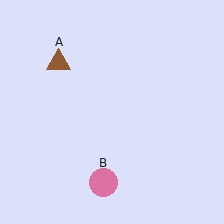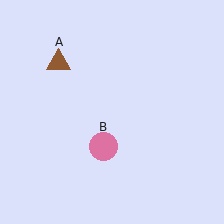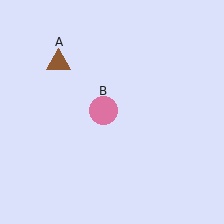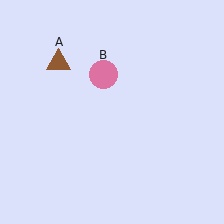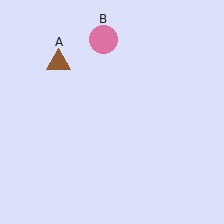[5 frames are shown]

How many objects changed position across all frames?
1 object changed position: pink circle (object B).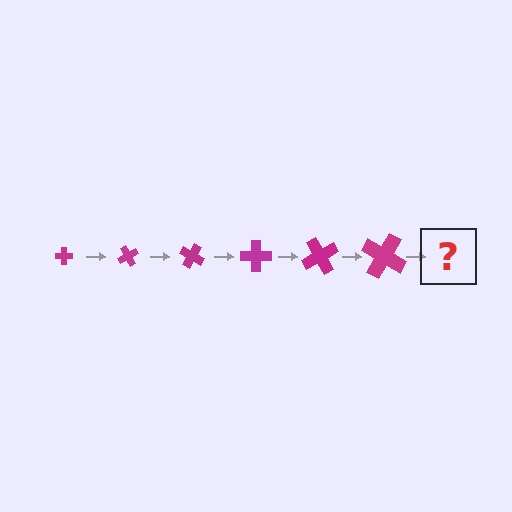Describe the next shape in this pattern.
It should be a cross, larger than the previous one and rotated 360 degrees from the start.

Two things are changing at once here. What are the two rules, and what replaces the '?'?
The two rules are that the cross grows larger each step and it rotates 60 degrees each step. The '?' should be a cross, larger than the previous one and rotated 360 degrees from the start.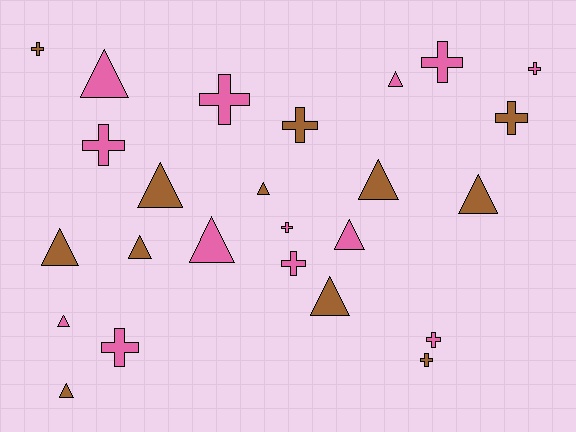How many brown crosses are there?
There are 4 brown crosses.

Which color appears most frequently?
Pink, with 13 objects.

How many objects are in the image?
There are 25 objects.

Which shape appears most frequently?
Triangle, with 13 objects.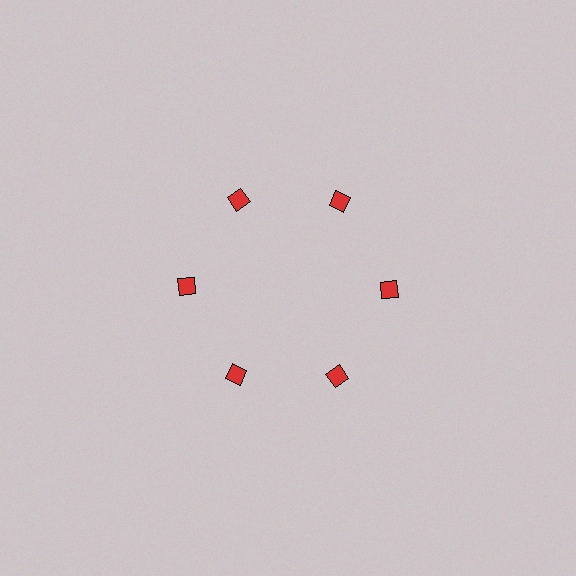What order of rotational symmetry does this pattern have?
This pattern has 6-fold rotational symmetry.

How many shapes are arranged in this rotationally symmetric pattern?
There are 6 shapes, arranged in 6 groups of 1.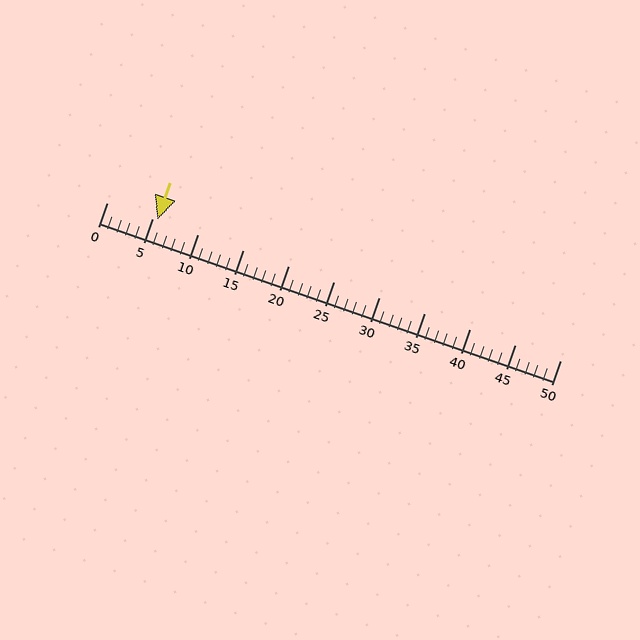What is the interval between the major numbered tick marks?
The major tick marks are spaced 5 units apart.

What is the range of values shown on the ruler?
The ruler shows values from 0 to 50.